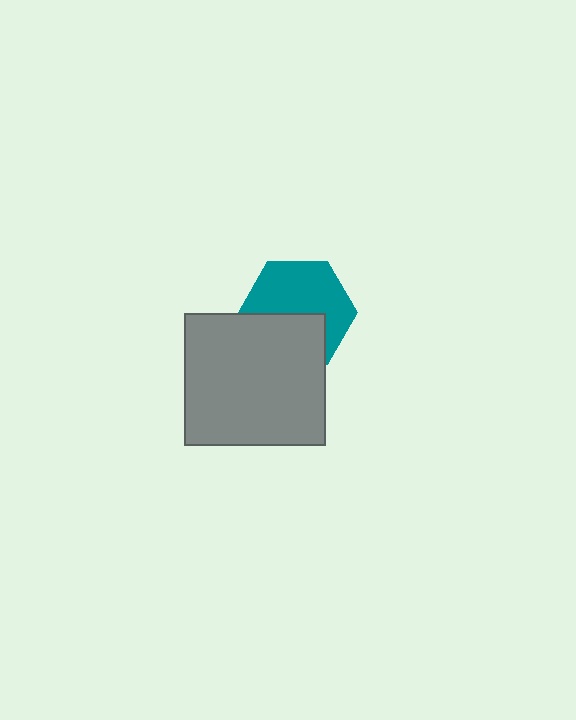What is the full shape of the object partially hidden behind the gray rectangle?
The partially hidden object is a teal hexagon.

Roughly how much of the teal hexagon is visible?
About half of it is visible (roughly 60%).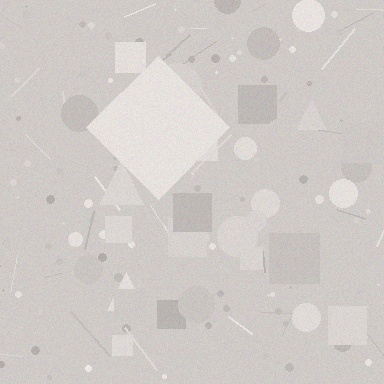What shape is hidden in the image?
A diamond is hidden in the image.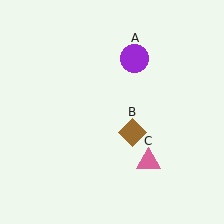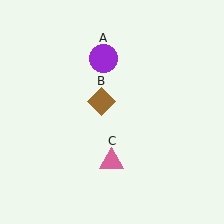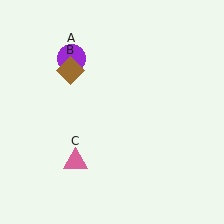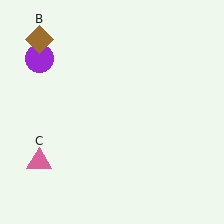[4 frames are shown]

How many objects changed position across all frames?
3 objects changed position: purple circle (object A), brown diamond (object B), pink triangle (object C).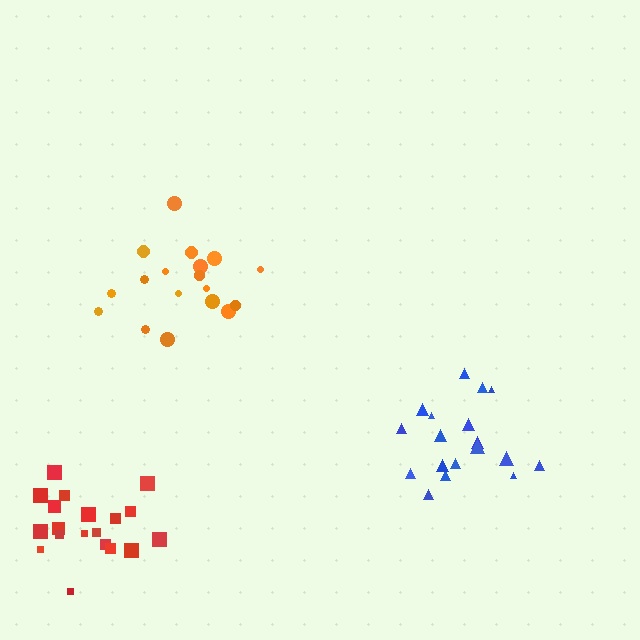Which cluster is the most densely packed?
Orange.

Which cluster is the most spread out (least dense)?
Blue.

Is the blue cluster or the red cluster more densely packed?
Red.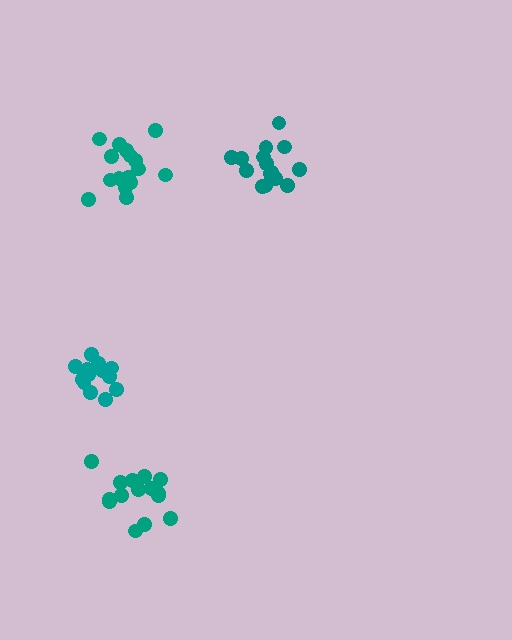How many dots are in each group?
Group 1: 15 dots, Group 2: 16 dots, Group 3: 14 dots, Group 4: 16 dots (61 total).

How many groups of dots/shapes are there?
There are 4 groups.